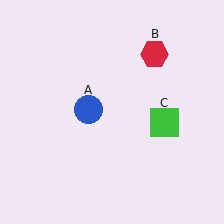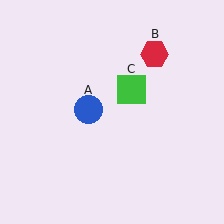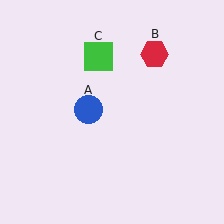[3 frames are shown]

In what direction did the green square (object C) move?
The green square (object C) moved up and to the left.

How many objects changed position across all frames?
1 object changed position: green square (object C).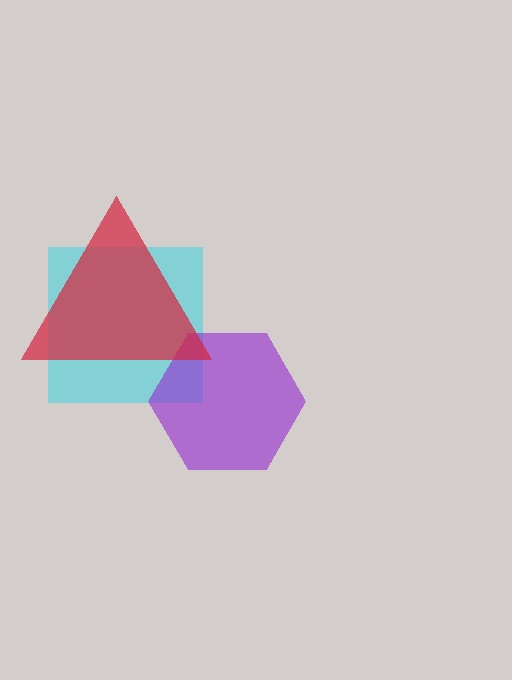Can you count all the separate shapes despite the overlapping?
Yes, there are 3 separate shapes.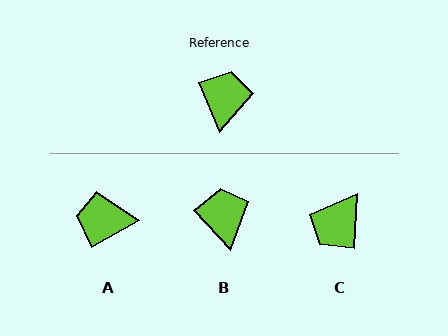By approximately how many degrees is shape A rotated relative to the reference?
Approximately 96 degrees counter-clockwise.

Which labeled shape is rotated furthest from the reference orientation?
C, about 154 degrees away.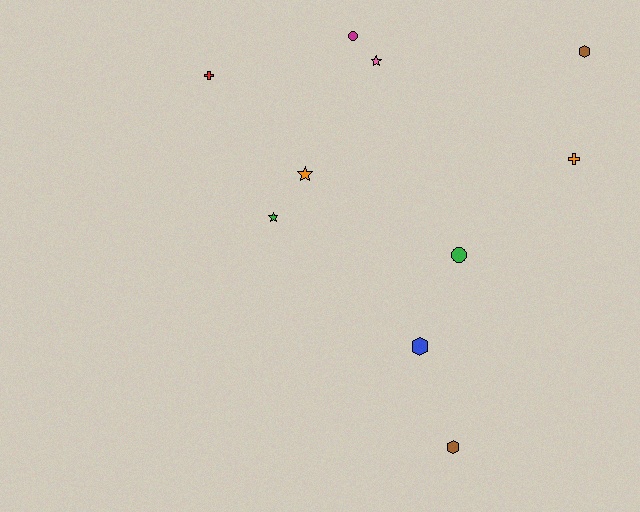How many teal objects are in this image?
There are no teal objects.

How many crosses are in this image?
There are 2 crosses.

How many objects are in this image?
There are 10 objects.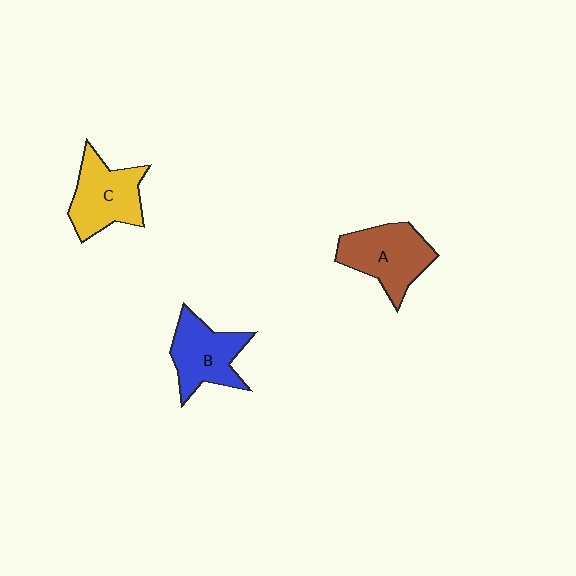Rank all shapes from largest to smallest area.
From largest to smallest: A (brown), C (yellow), B (blue).